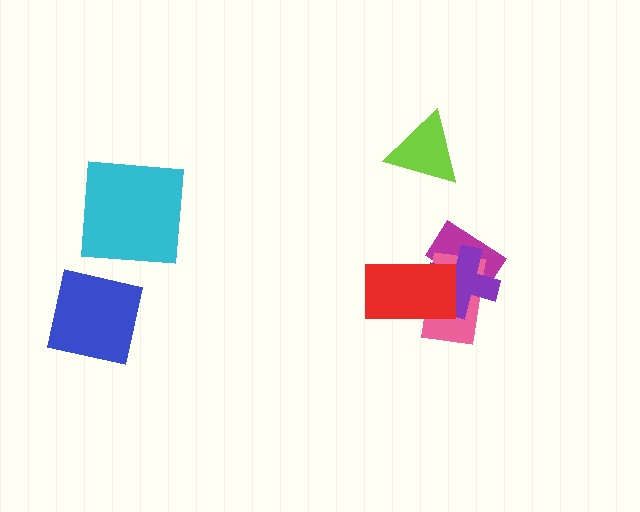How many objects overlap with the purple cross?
3 objects overlap with the purple cross.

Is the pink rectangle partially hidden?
Yes, it is partially covered by another shape.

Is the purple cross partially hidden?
Yes, it is partially covered by another shape.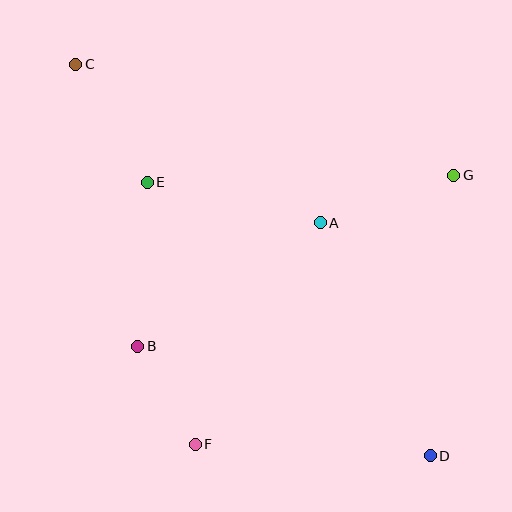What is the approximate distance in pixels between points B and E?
The distance between B and E is approximately 164 pixels.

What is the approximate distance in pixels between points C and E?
The distance between C and E is approximately 138 pixels.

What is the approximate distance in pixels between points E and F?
The distance between E and F is approximately 266 pixels.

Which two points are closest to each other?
Points B and F are closest to each other.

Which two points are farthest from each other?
Points C and D are farthest from each other.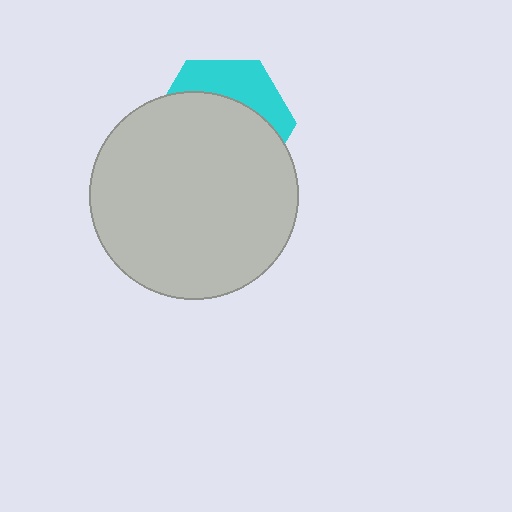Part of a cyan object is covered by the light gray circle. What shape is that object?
It is a hexagon.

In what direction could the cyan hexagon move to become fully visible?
The cyan hexagon could move up. That would shift it out from behind the light gray circle entirely.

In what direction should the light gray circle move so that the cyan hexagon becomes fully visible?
The light gray circle should move down. That is the shortest direction to clear the overlap and leave the cyan hexagon fully visible.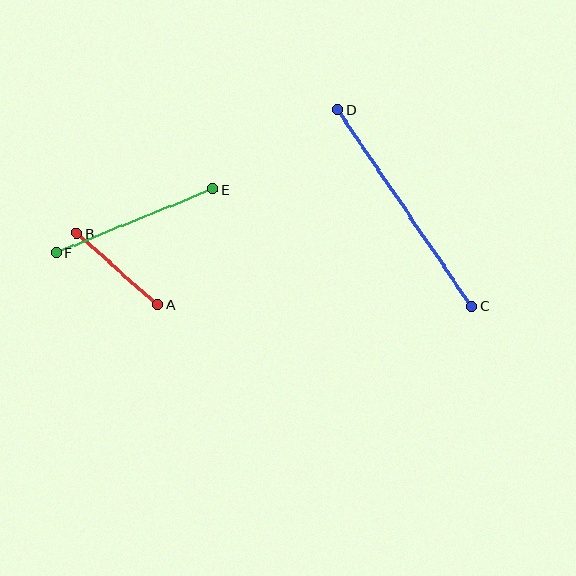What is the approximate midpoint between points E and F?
The midpoint is at approximately (134, 221) pixels.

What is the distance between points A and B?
The distance is approximately 107 pixels.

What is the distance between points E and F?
The distance is approximately 169 pixels.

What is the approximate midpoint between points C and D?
The midpoint is at approximately (404, 208) pixels.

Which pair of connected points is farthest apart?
Points C and D are farthest apart.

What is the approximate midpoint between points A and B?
The midpoint is at approximately (117, 269) pixels.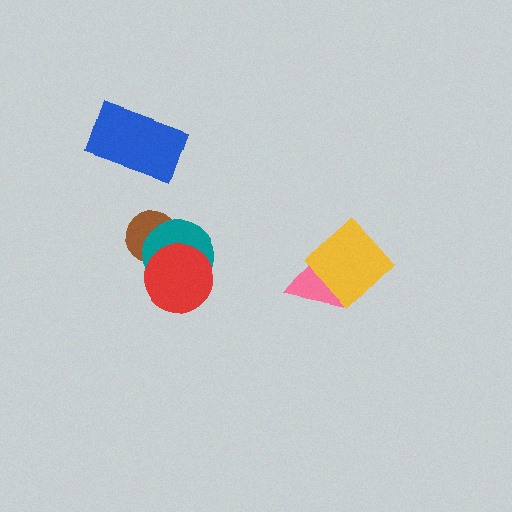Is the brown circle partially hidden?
Yes, it is partially covered by another shape.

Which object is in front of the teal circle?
The red circle is in front of the teal circle.